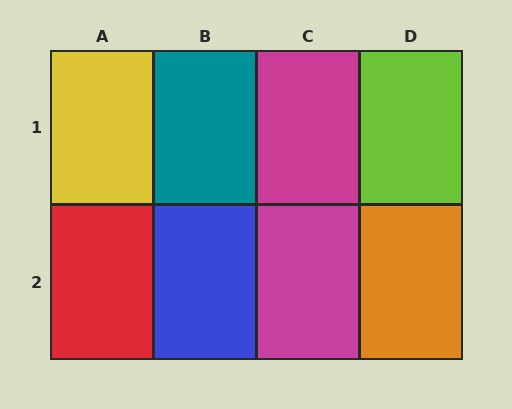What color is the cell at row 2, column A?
Red.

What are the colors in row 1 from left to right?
Yellow, teal, magenta, lime.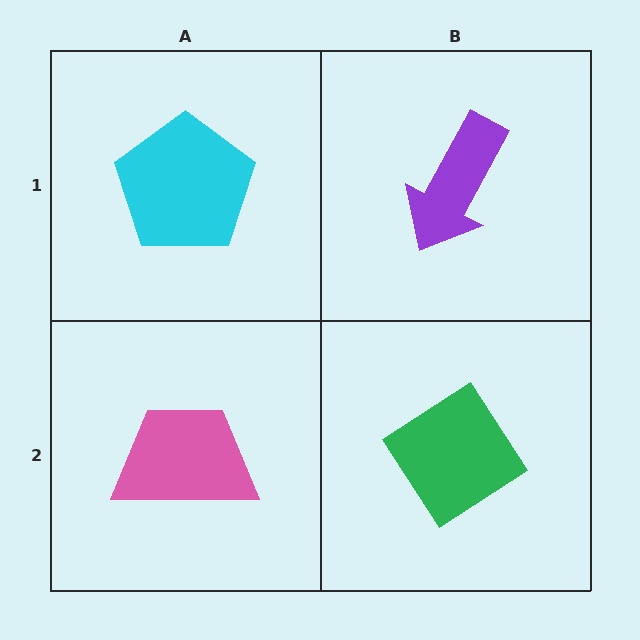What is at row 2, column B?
A green diamond.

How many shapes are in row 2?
2 shapes.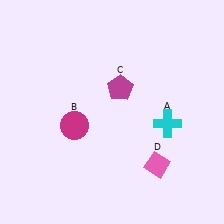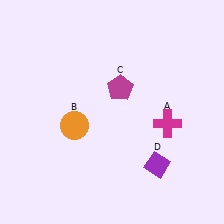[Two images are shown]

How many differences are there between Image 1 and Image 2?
There are 3 differences between the two images.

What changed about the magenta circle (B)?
In Image 1, B is magenta. In Image 2, it changed to orange.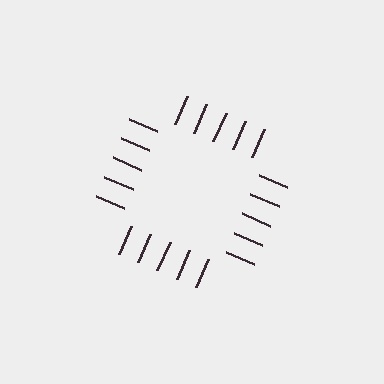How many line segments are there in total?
20 — 5 along each of the 4 edges.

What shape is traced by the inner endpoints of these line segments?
An illusory square — the line segments terminate on its edges but no continuous stroke is drawn.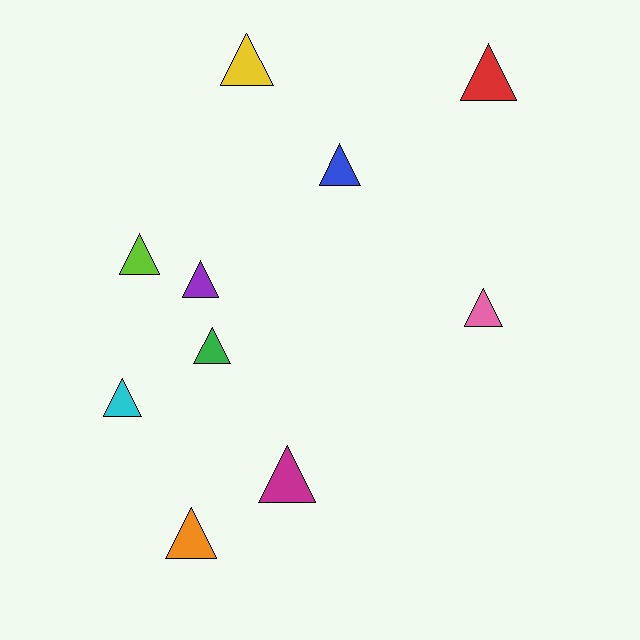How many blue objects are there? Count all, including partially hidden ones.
There is 1 blue object.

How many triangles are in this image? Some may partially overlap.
There are 10 triangles.